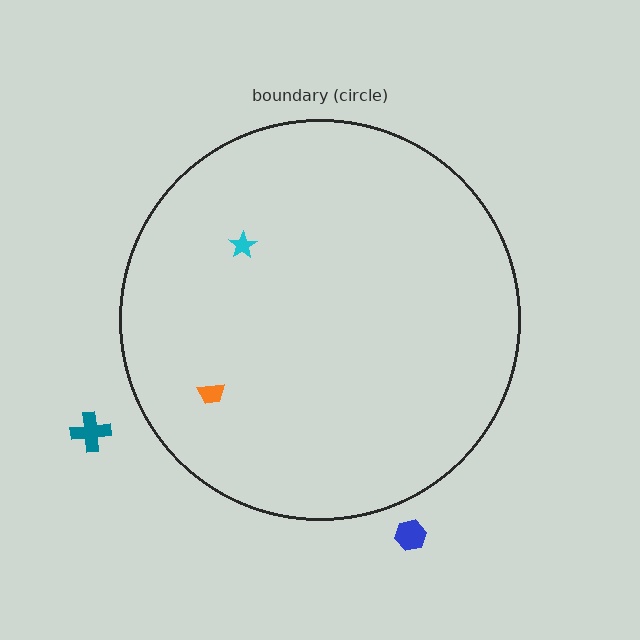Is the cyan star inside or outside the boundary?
Inside.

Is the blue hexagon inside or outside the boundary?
Outside.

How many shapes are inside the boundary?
2 inside, 2 outside.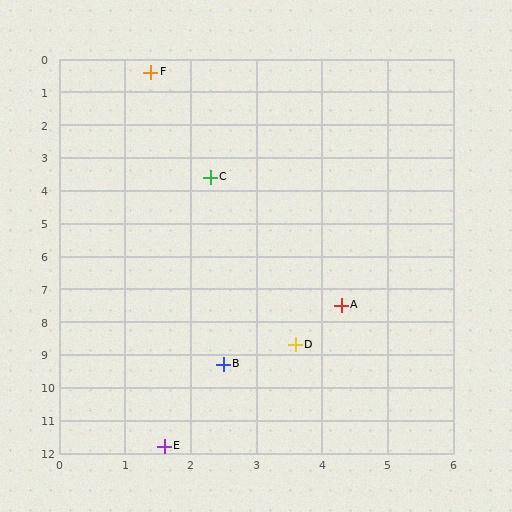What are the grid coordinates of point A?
Point A is at approximately (4.3, 7.5).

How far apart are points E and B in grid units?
Points E and B are about 2.7 grid units apart.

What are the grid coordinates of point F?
Point F is at approximately (1.4, 0.4).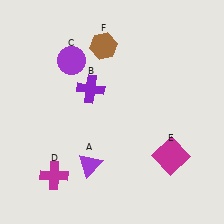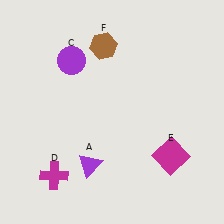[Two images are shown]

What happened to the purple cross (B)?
The purple cross (B) was removed in Image 2. It was in the top-left area of Image 1.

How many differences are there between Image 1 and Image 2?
There is 1 difference between the two images.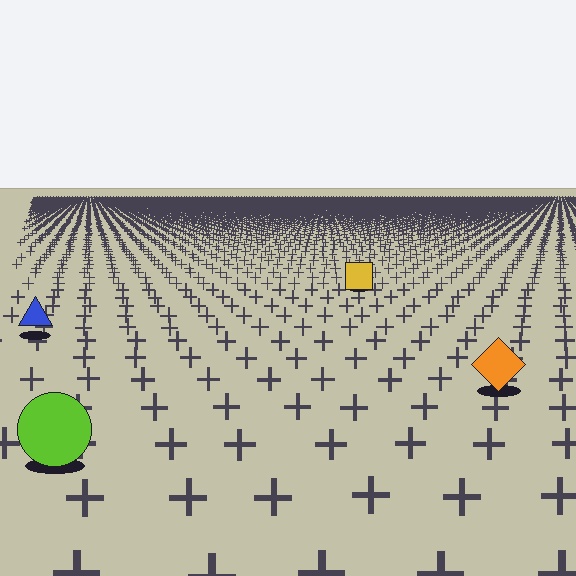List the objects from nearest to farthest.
From nearest to farthest: the lime circle, the orange diamond, the blue triangle, the yellow square.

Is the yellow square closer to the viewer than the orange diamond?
No. The orange diamond is closer — you can tell from the texture gradient: the ground texture is coarser near it.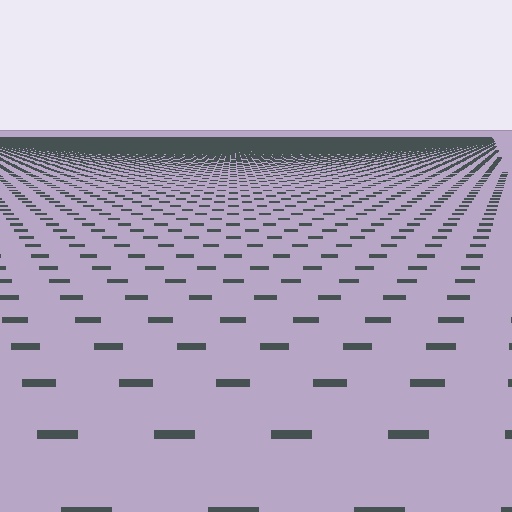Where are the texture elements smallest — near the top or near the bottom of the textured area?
Near the top.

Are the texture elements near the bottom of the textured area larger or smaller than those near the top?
Larger. Near the bottom, elements are closer to the viewer and appear at a bigger on-screen size.